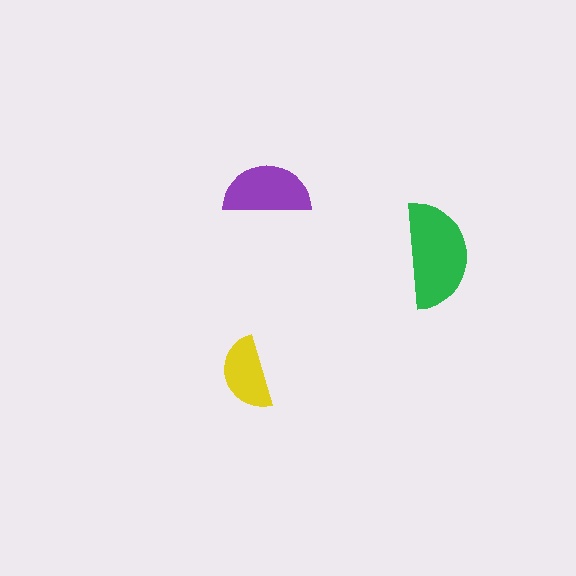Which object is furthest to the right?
The green semicircle is rightmost.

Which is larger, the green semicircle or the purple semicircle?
The green one.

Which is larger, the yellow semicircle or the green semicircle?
The green one.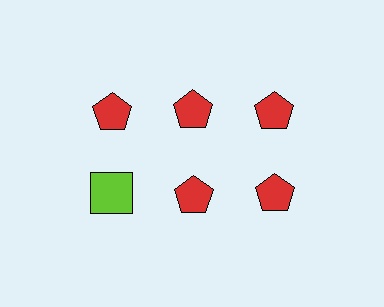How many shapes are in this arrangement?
There are 6 shapes arranged in a grid pattern.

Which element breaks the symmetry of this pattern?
The lime square in the second row, leftmost column breaks the symmetry. All other shapes are red pentagons.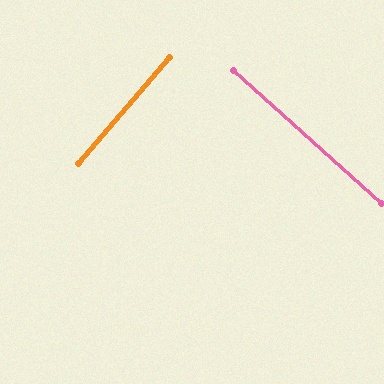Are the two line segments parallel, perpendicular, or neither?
Perpendicular — they meet at approximately 89°.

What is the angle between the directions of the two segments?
Approximately 89 degrees.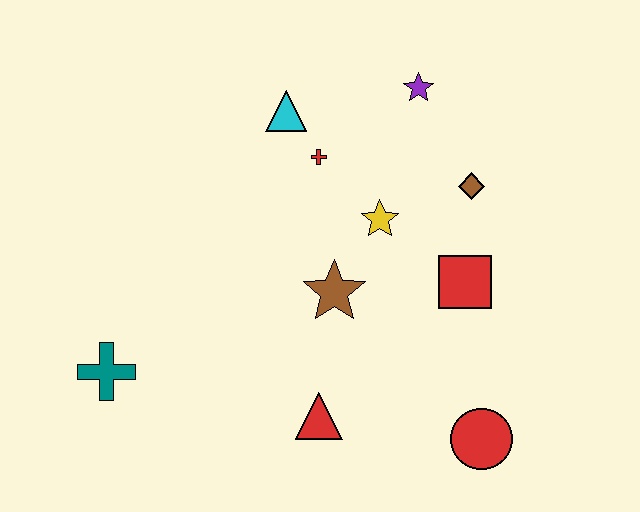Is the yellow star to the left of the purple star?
Yes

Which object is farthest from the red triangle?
The purple star is farthest from the red triangle.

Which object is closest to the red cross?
The cyan triangle is closest to the red cross.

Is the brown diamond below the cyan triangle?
Yes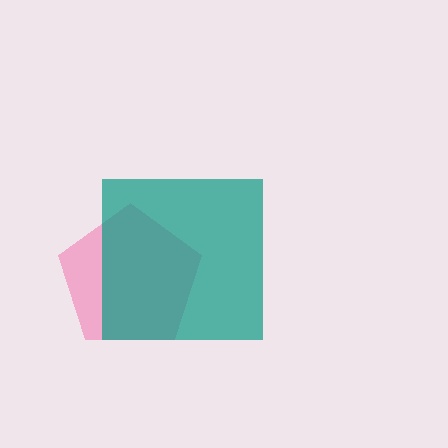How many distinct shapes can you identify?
There are 2 distinct shapes: a pink pentagon, a teal square.